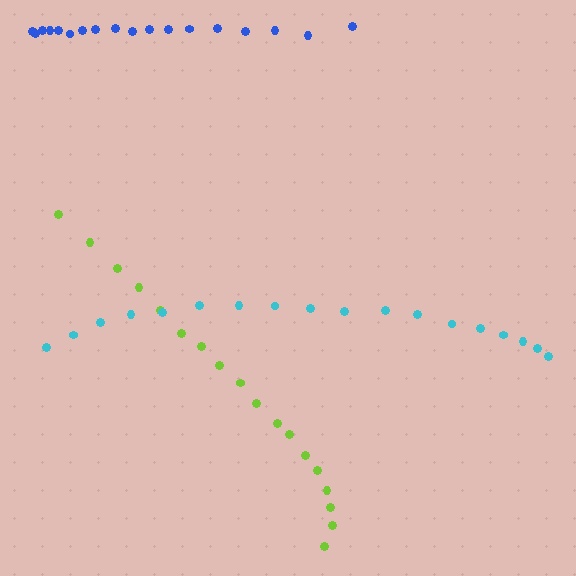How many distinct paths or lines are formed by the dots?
There are 3 distinct paths.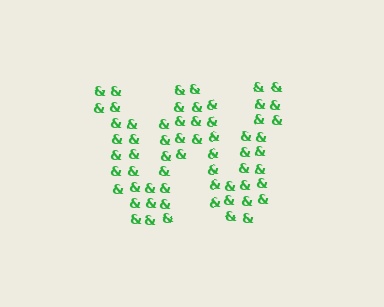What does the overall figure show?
The overall figure shows the letter W.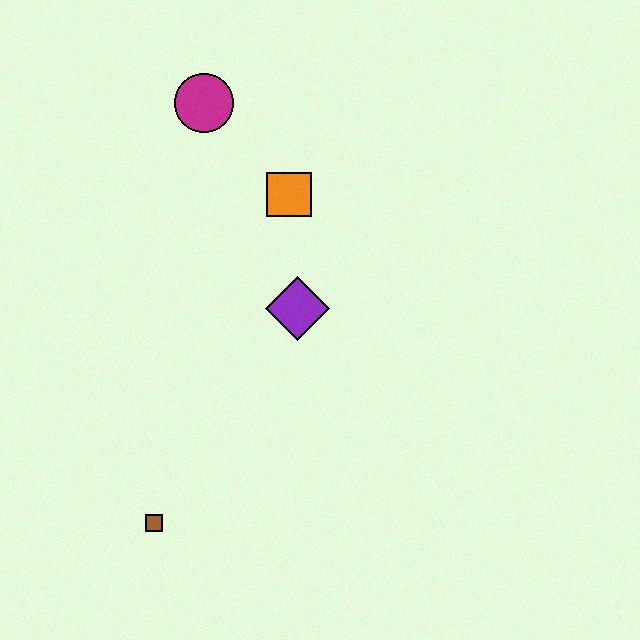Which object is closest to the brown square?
The purple diamond is closest to the brown square.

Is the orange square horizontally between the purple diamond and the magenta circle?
Yes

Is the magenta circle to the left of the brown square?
No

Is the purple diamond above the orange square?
No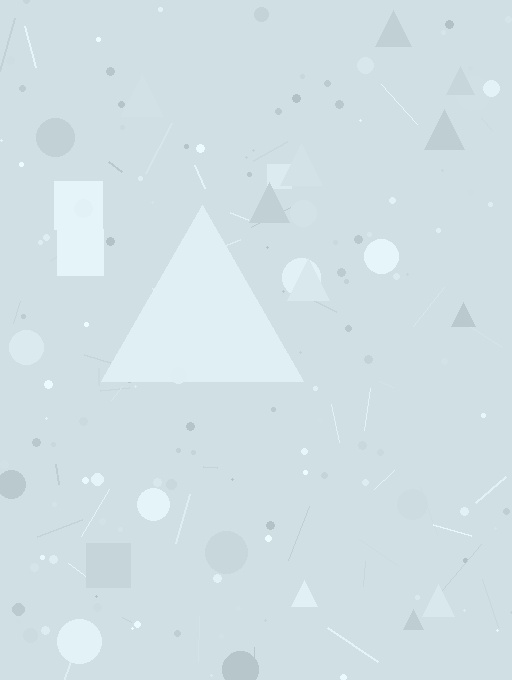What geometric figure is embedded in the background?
A triangle is embedded in the background.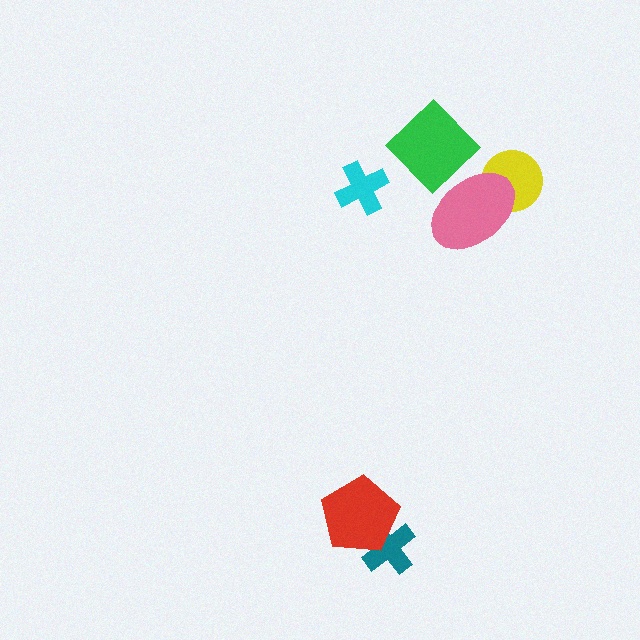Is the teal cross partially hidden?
Yes, it is partially covered by another shape.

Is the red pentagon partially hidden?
No, no other shape covers it.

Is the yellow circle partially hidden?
Yes, it is partially covered by another shape.